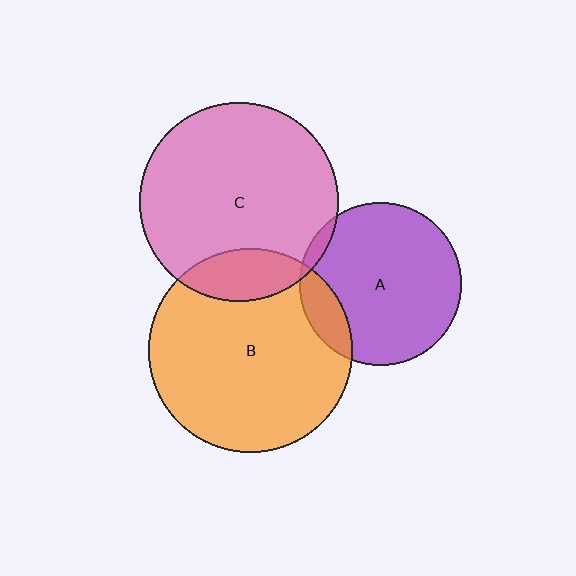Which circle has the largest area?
Circle B (orange).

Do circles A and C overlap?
Yes.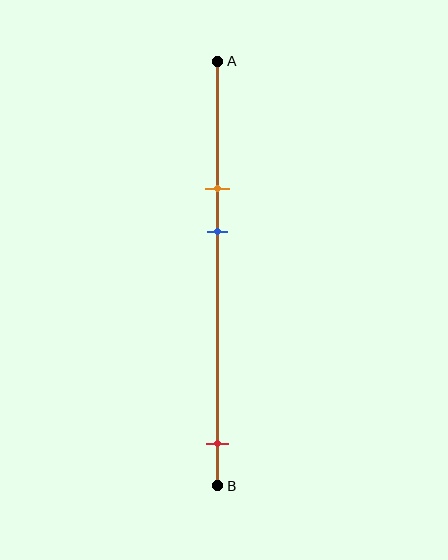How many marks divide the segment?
There are 3 marks dividing the segment.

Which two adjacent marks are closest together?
The orange and blue marks are the closest adjacent pair.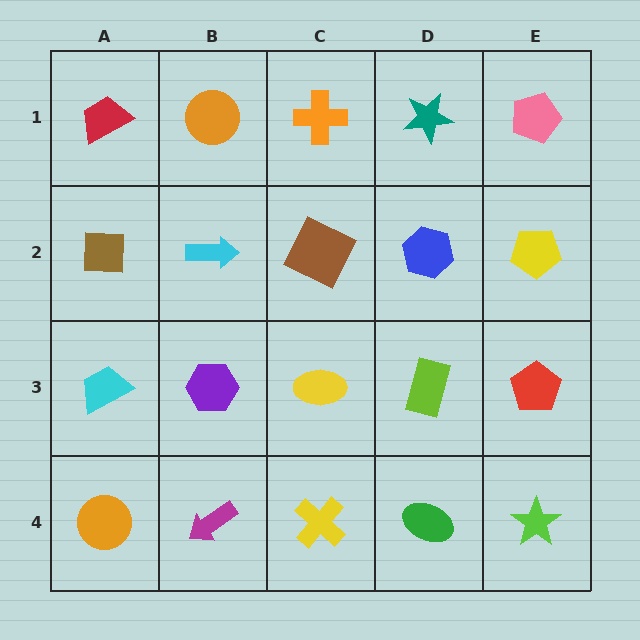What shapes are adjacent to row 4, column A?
A cyan trapezoid (row 3, column A), a magenta arrow (row 4, column B).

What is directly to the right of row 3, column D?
A red pentagon.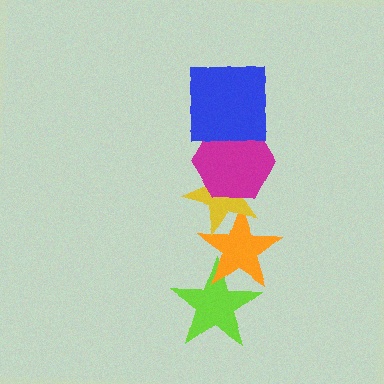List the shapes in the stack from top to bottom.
From top to bottom: the blue square, the magenta hexagon, the yellow star, the orange star, the lime star.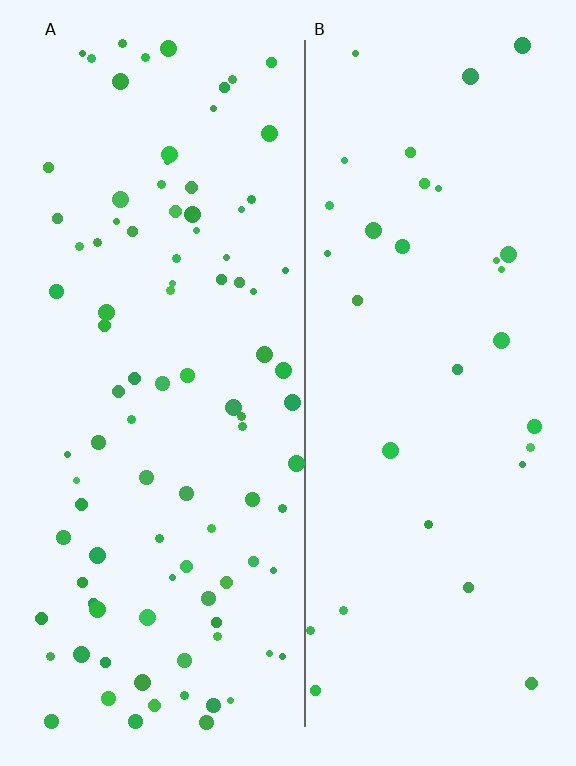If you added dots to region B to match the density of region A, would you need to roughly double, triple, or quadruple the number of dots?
Approximately triple.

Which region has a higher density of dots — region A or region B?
A (the left).